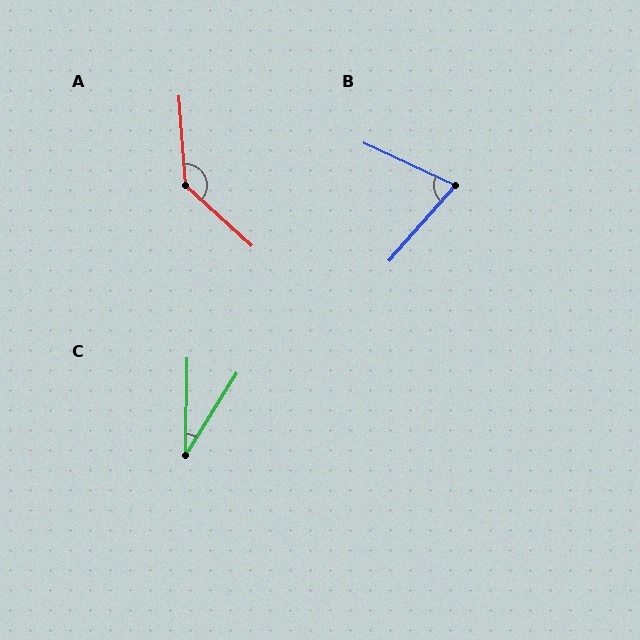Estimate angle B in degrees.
Approximately 74 degrees.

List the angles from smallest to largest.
C (31°), B (74°), A (136°).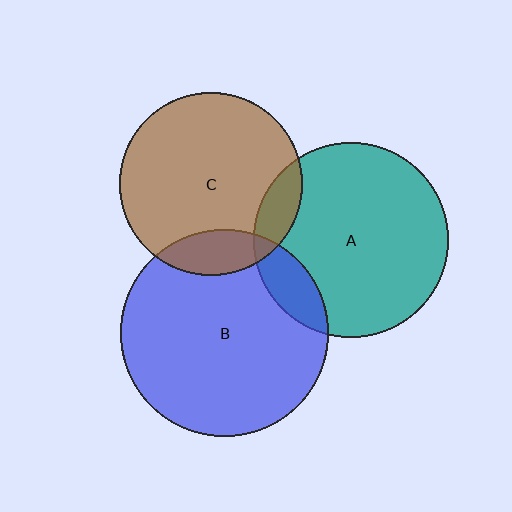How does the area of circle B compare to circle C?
Approximately 1.3 times.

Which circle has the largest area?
Circle B (blue).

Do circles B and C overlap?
Yes.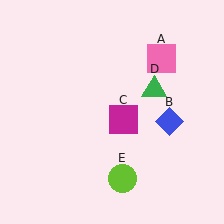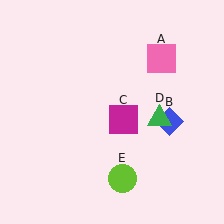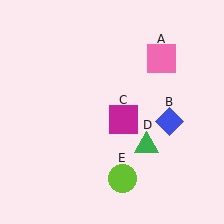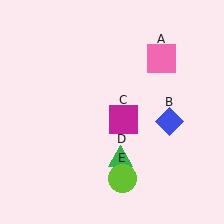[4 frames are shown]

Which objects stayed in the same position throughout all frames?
Pink square (object A) and blue diamond (object B) and magenta square (object C) and lime circle (object E) remained stationary.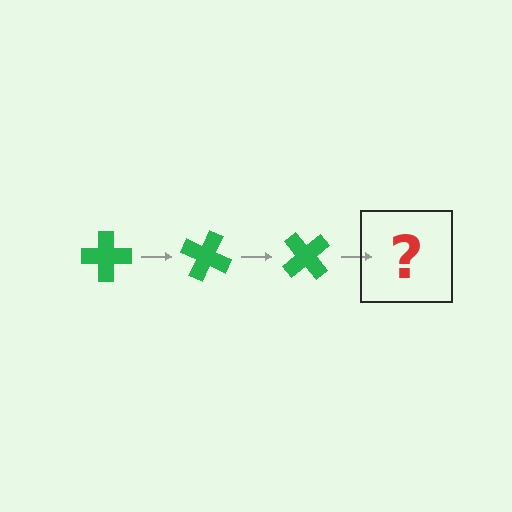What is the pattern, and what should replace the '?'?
The pattern is that the cross rotates 25 degrees each step. The '?' should be a green cross rotated 75 degrees.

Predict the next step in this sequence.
The next step is a green cross rotated 75 degrees.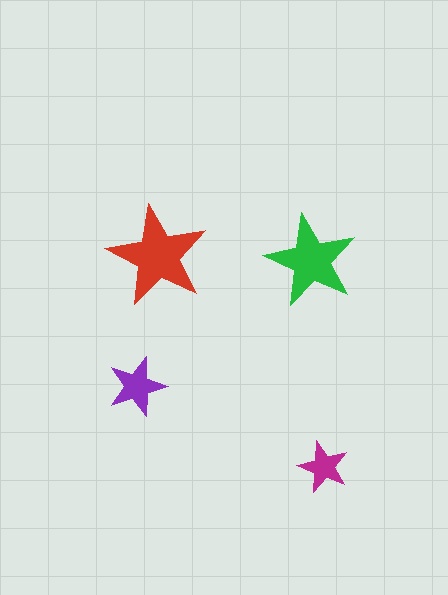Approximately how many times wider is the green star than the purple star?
About 1.5 times wider.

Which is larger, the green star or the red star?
The red one.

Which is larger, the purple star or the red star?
The red one.